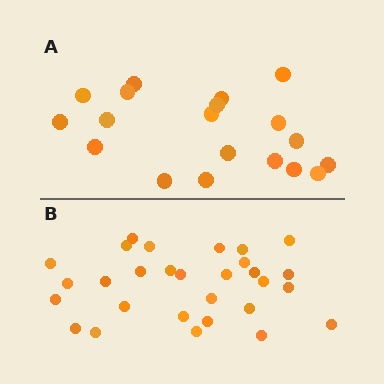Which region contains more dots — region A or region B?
Region B (the bottom region) has more dots.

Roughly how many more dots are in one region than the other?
Region B has roughly 10 or so more dots than region A.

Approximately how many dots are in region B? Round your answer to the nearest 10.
About 30 dots. (The exact count is 29, which rounds to 30.)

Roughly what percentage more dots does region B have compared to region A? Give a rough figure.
About 55% more.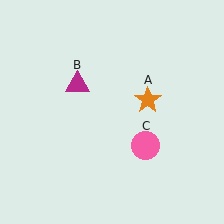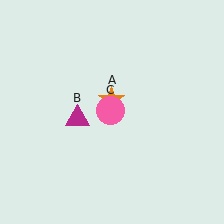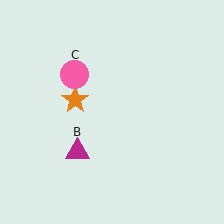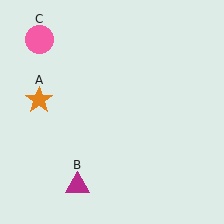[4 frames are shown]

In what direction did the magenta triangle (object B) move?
The magenta triangle (object B) moved down.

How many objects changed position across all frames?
3 objects changed position: orange star (object A), magenta triangle (object B), pink circle (object C).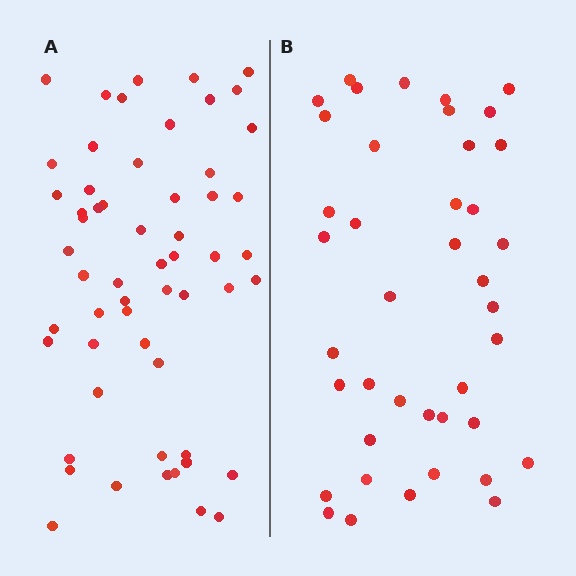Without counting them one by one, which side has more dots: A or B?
Region A (the left region) has more dots.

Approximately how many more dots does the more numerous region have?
Region A has approximately 15 more dots than region B.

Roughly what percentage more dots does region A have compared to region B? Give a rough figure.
About 40% more.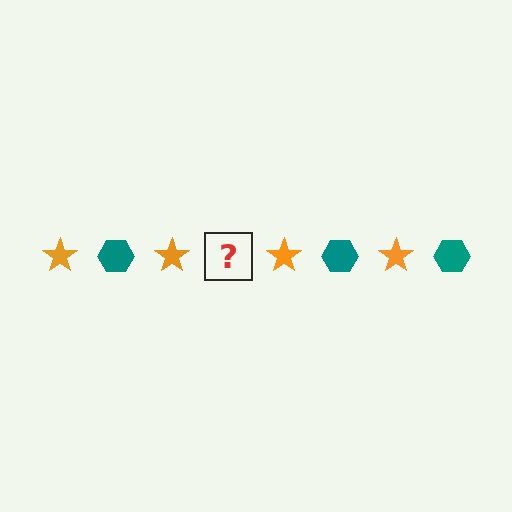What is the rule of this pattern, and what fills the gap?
The rule is that the pattern alternates between orange star and teal hexagon. The gap should be filled with a teal hexagon.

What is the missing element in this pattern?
The missing element is a teal hexagon.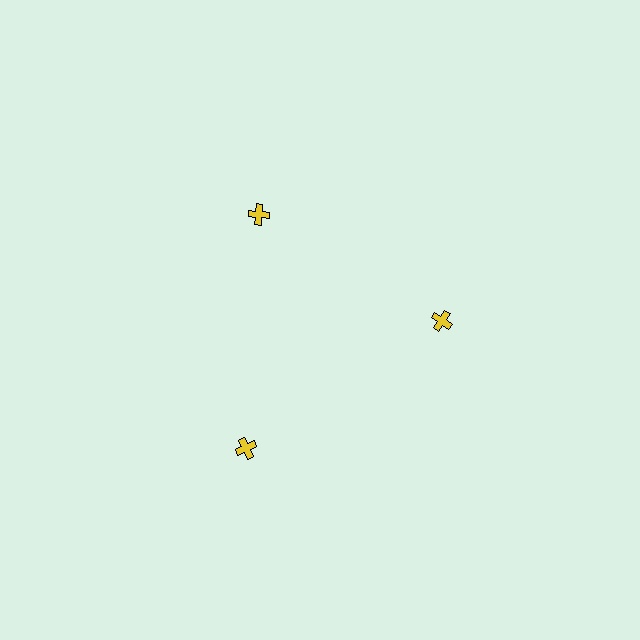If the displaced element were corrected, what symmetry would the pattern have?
It would have 3-fold rotational symmetry — the pattern would map onto itself every 120 degrees.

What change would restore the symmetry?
The symmetry would be restored by moving it inward, back onto the ring so that all 3 crosses sit at equal angles and equal distance from the center.